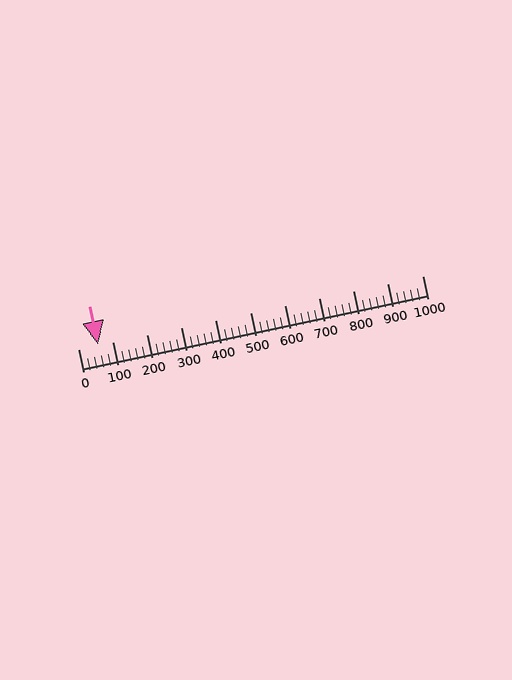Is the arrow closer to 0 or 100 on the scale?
The arrow is closer to 100.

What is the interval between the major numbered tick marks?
The major tick marks are spaced 100 units apart.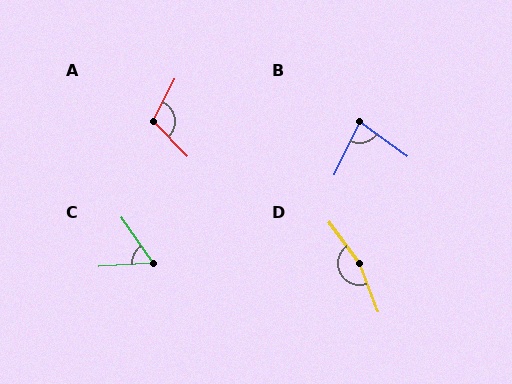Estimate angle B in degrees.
Approximately 79 degrees.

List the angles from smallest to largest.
C (59°), B (79°), A (109°), D (165°).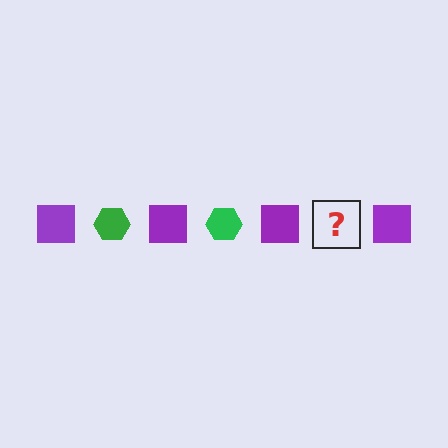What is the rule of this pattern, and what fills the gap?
The rule is that the pattern alternates between purple square and green hexagon. The gap should be filled with a green hexagon.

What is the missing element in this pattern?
The missing element is a green hexagon.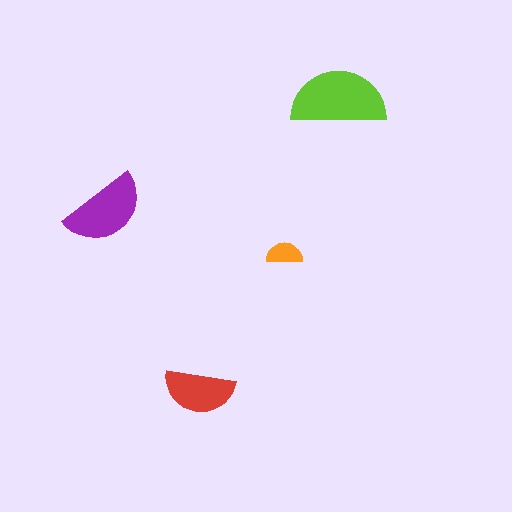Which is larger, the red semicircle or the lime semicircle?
The lime one.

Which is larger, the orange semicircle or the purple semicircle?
The purple one.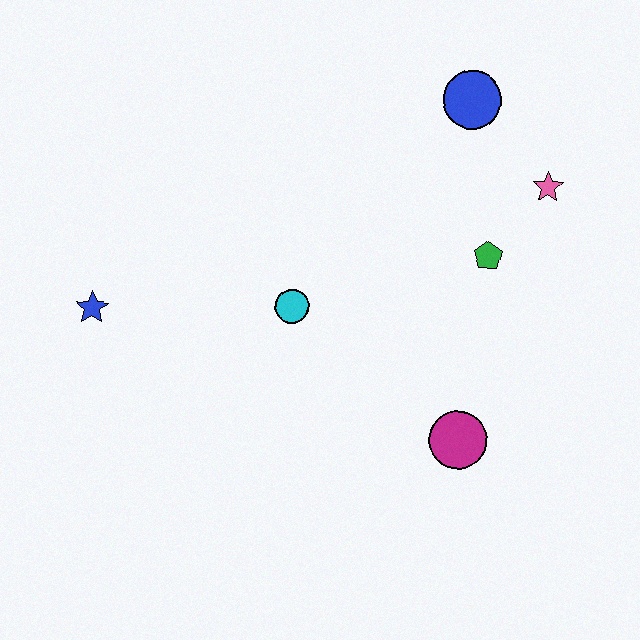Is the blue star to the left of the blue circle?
Yes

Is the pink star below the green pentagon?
No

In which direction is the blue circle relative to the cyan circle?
The blue circle is above the cyan circle.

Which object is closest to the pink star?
The green pentagon is closest to the pink star.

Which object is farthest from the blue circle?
The blue star is farthest from the blue circle.